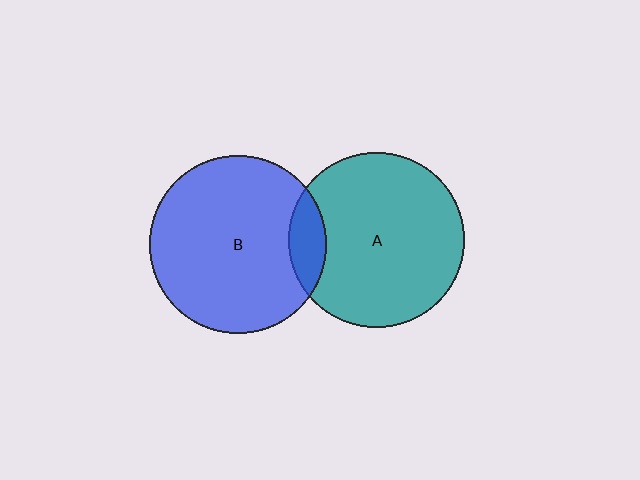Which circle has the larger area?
Circle B (blue).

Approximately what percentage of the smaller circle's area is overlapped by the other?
Approximately 10%.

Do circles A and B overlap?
Yes.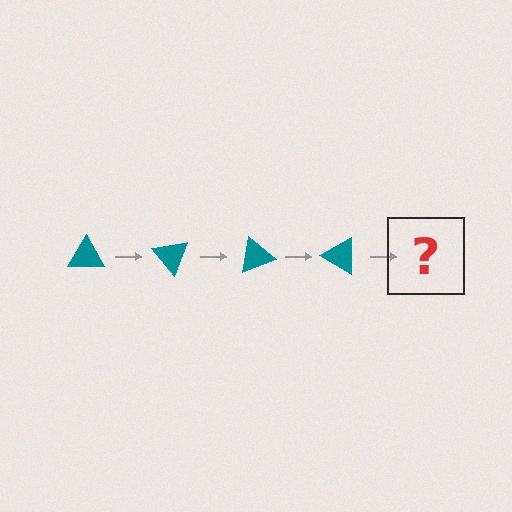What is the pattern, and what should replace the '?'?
The pattern is that the triangle rotates 50 degrees each step. The '?' should be a teal triangle rotated 200 degrees.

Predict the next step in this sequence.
The next step is a teal triangle rotated 200 degrees.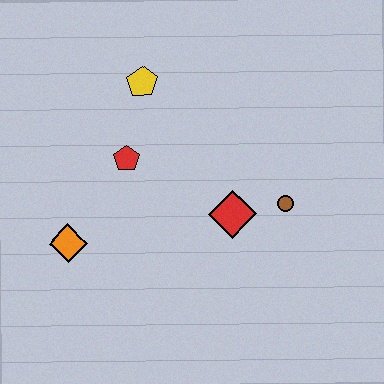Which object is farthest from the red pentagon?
The brown circle is farthest from the red pentagon.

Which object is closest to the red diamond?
The brown circle is closest to the red diamond.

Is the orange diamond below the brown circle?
Yes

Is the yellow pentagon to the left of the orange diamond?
No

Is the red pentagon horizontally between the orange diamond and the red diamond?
Yes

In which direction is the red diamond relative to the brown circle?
The red diamond is to the left of the brown circle.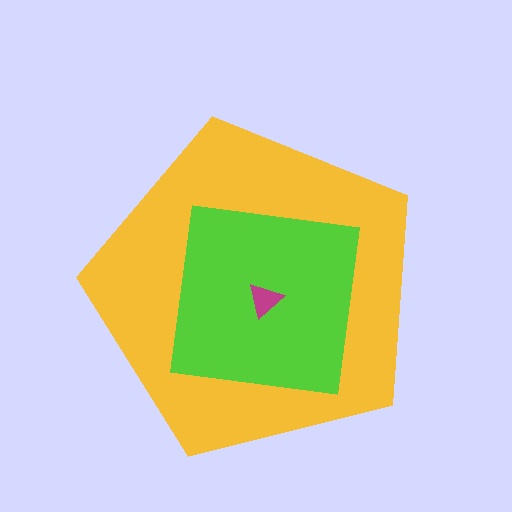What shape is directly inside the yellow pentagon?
The lime square.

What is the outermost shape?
The yellow pentagon.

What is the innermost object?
The magenta triangle.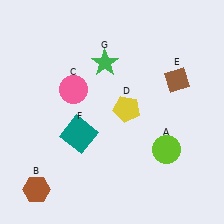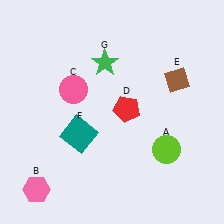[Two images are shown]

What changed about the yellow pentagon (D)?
In Image 1, D is yellow. In Image 2, it changed to red.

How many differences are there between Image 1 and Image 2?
There are 2 differences between the two images.